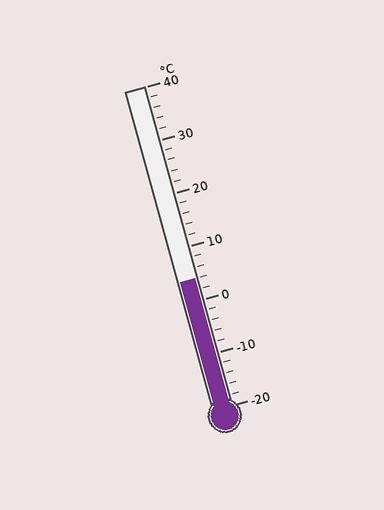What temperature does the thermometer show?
The thermometer shows approximately 4°C.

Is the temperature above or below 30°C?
The temperature is below 30°C.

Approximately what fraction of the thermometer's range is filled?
The thermometer is filled to approximately 40% of its range.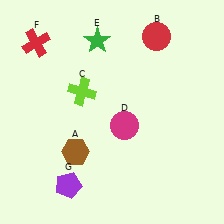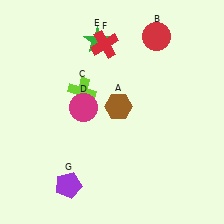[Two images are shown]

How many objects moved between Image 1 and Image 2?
3 objects moved between the two images.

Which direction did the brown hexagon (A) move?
The brown hexagon (A) moved up.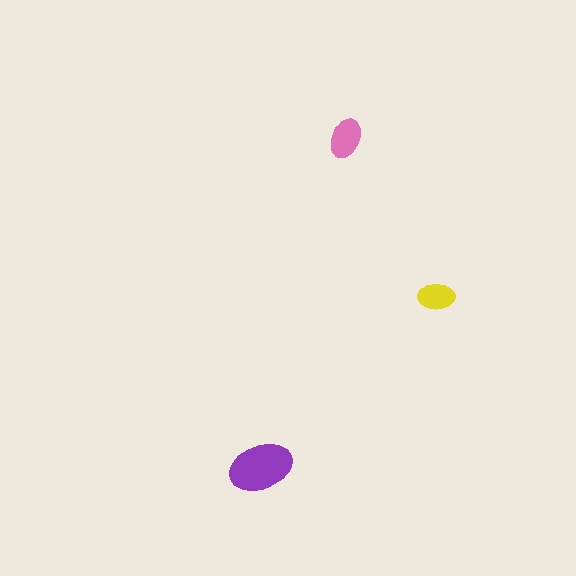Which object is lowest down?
The purple ellipse is bottommost.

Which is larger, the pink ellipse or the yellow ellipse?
The pink one.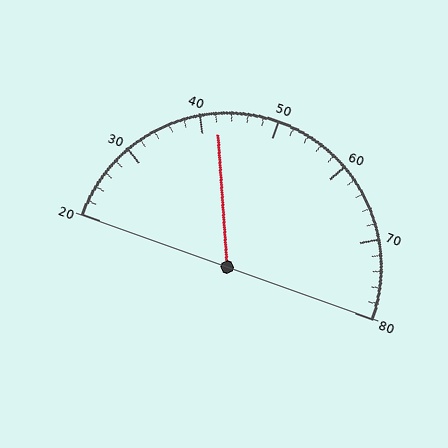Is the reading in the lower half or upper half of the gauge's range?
The reading is in the lower half of the range (20 to 80).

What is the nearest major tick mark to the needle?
The nearest major tick mark is 40.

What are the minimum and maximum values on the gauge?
The gauge ranges from 20 to 80.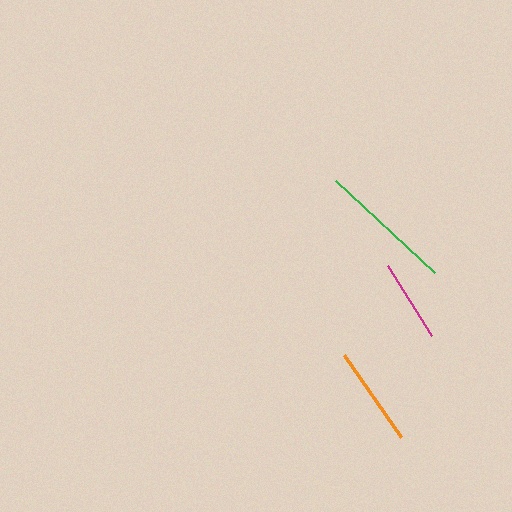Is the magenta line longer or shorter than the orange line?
The orange line is longer than the magenta line.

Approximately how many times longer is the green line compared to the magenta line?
The green line is approximately 1.6 times the length of the magenta line.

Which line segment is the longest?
The green line is the longest at approximately 135 pixels.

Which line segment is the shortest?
The magenta line is the shortest at approximately 83 pixels.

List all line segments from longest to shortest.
From longest to shortest: green, orange, magenta.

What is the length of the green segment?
The green segment is approximately 135 pixels long.